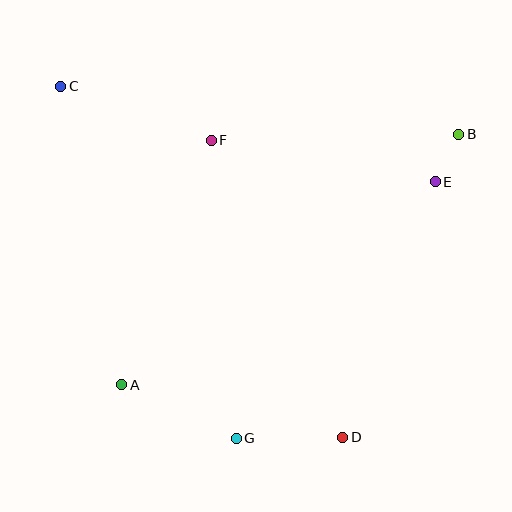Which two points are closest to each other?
Points B and E are closest to each other.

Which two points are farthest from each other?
Points C and D are farthest from each other.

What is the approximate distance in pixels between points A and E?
The distance between A and E is approximately 373 pixels.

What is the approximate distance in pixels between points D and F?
The distance between D and F is approximately 325 pixels.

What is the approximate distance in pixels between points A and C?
The distance between A and C is approximately 305 pixels.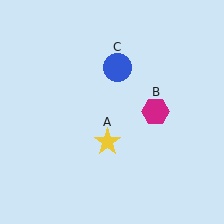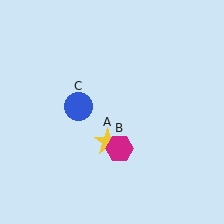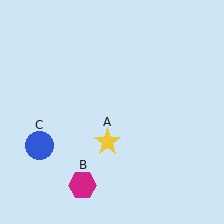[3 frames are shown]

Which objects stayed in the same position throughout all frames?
Yellow star (object A) remained stationary.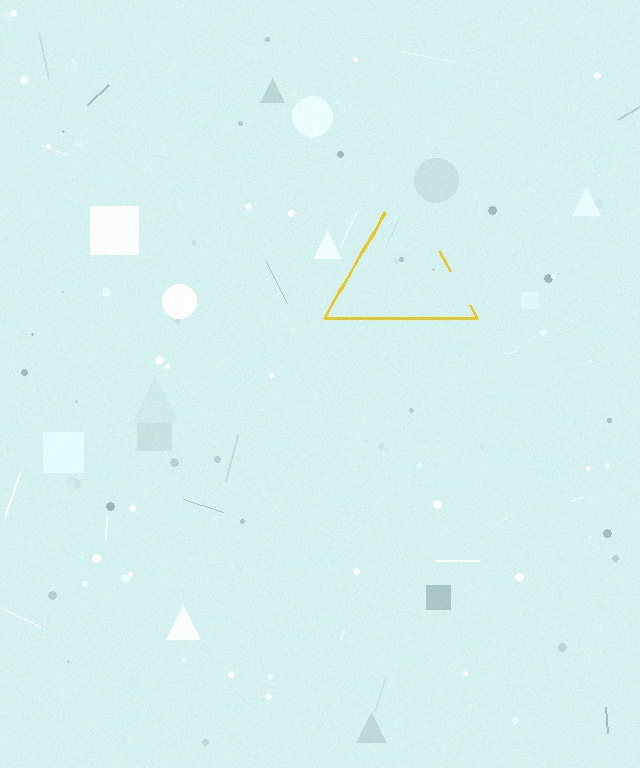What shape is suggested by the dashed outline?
The dashed outline suggests a triangle.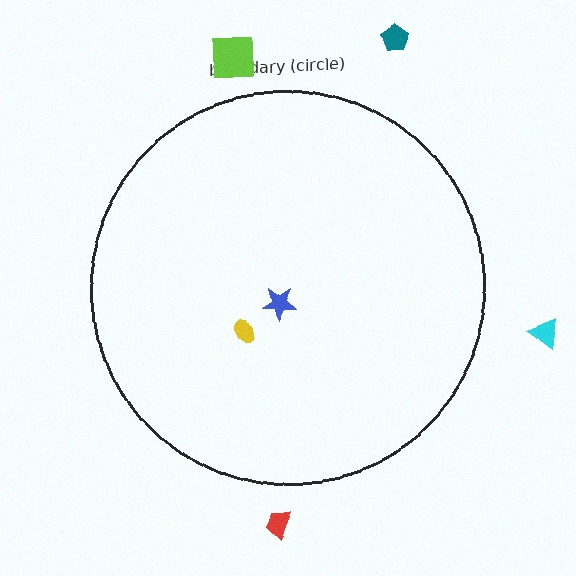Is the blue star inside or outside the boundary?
Inside.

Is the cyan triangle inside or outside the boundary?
Outside.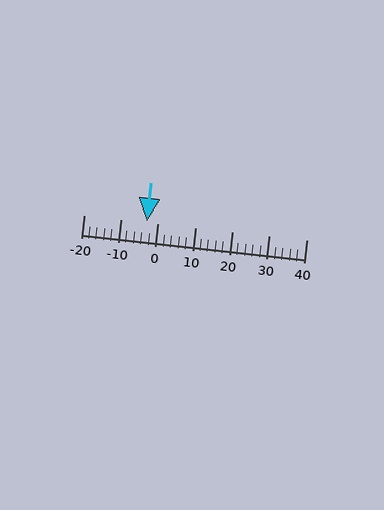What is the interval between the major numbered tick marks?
The major tick marks are spaced 10 units apart.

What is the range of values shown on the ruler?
The ruler shows values from -20 to 40.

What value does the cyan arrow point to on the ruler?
The cyan arrow points to approximately -3.